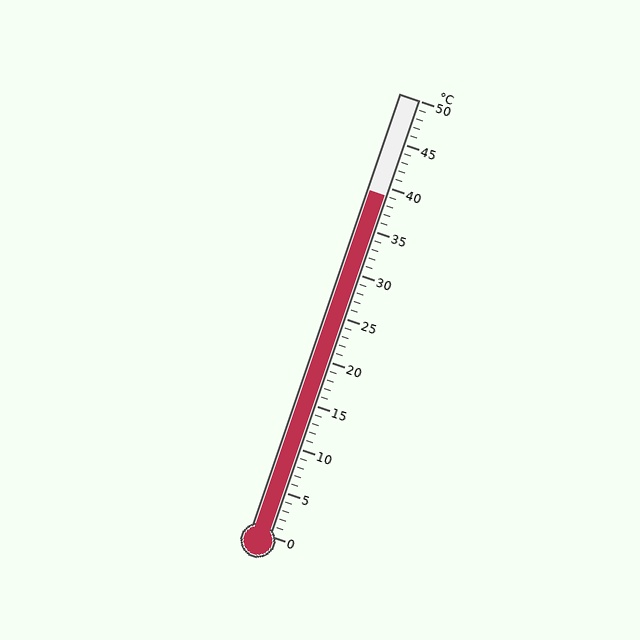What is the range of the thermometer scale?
The thermometer scale ranges from 0°C to 50°C.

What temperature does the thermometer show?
The thermometer shows approximately 39°C.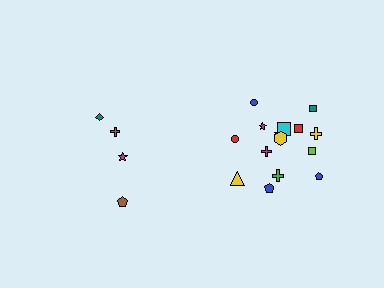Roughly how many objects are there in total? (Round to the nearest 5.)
Roughly 20 objects in total.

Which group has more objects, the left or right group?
The right group.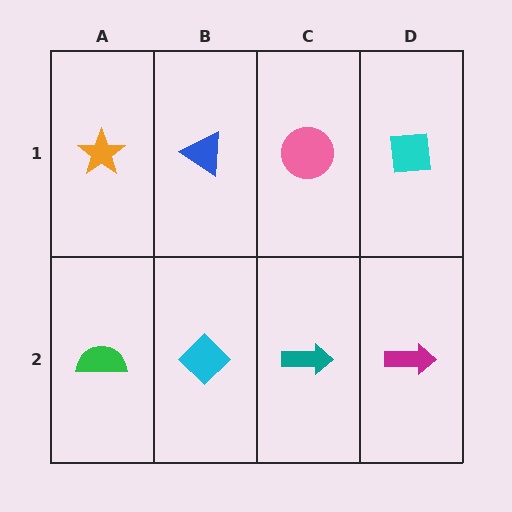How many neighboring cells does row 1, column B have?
3.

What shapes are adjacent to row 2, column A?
An orange star (row 1, column A), a cyan diamond (row 2, column B).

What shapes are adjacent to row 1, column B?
A cyan diamond (row 2, column B), an orange star (row 1, column A), a pink circle (row 1, column C).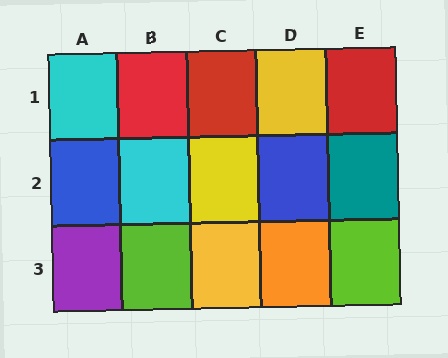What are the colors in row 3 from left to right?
Purple, lime, yellow, orange, lime.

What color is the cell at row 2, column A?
Blue.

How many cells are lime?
2 cells are lime.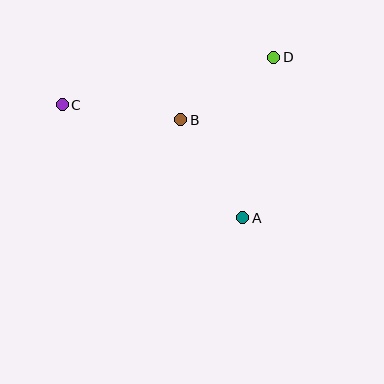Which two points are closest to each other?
Points B and D are closest to each other.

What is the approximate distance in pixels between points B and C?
The distance between B and C is approximately 120 pixels.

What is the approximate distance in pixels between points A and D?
The distance between A and D is approximately 163 pixels.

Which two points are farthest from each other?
Points C and D are farthest from each other.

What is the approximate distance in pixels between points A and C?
The distance between A and C is approximately 213 pixels.